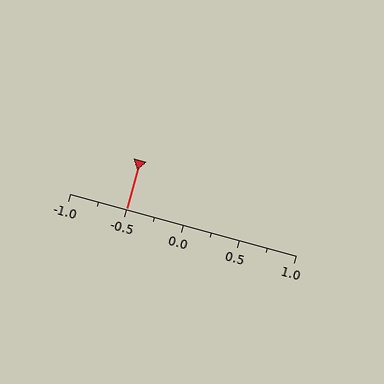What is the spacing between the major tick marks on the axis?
The major ticks are spaced 0.5 apart.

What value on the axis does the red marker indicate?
The marker indicates approximately -0.5.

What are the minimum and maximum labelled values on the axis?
The axis runs from -1.0 to 1.0.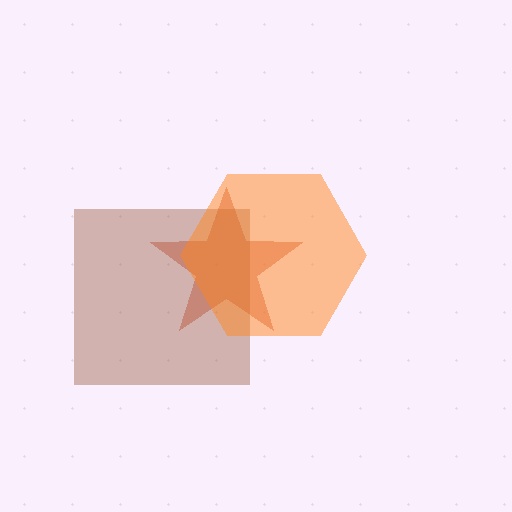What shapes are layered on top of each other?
The layered shapes are: a red star, a brown square, an orange hexagon.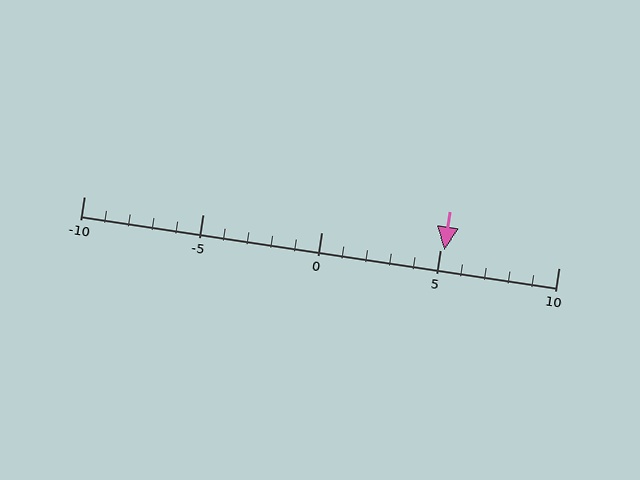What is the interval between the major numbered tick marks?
The major tick marks are spaced 5 units apart.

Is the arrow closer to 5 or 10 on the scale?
The arrow is closer to 5.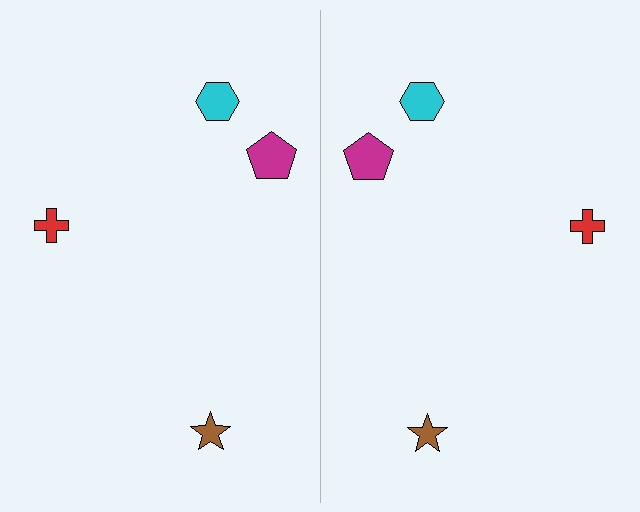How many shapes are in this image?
There are 8 shapes in this image.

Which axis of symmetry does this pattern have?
The pattern has a vertical axis of symmetry running through the center of the image.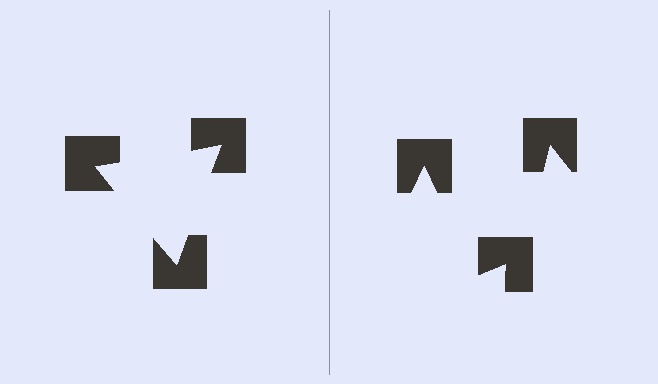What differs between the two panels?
The notched squares are positioned identically on both sides; only the wedge orientations differ. On the left they align to a triangle; on the right they are misaligned.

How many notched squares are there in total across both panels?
6 — 3 on each side.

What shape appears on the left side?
An illusory triangle.